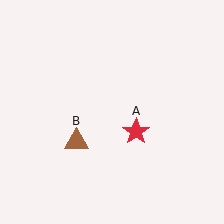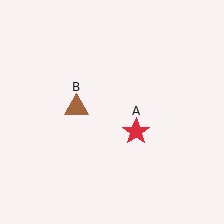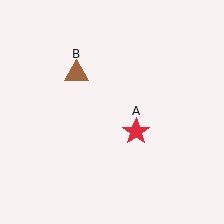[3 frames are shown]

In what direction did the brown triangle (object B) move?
The brown triangle (object B) moved up.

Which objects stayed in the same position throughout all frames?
Red star (object A) remained stationary.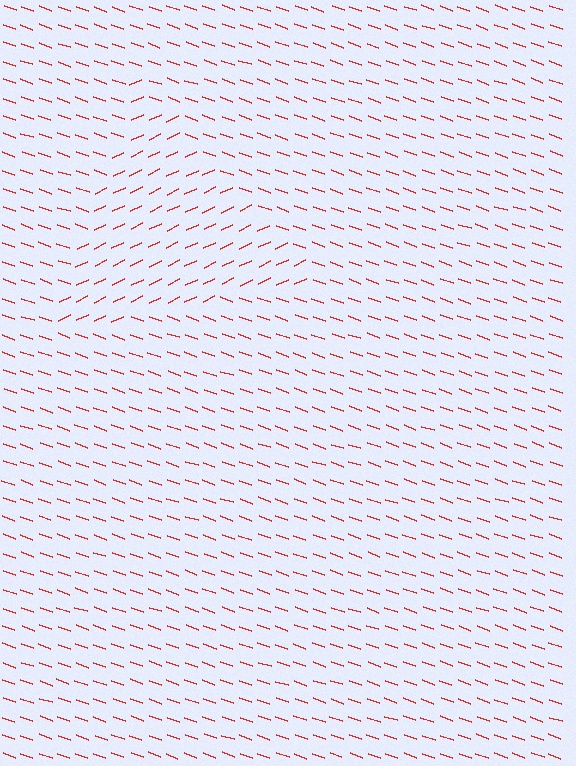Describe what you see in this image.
The image is filled with small red line segments. A triangle region in the image has lines oriented differently from the surrounding lines, creating a visible texture boundary.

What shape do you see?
I see a triangle.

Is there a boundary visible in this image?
Yes, there is a texture boundary formed by a change in line orientation.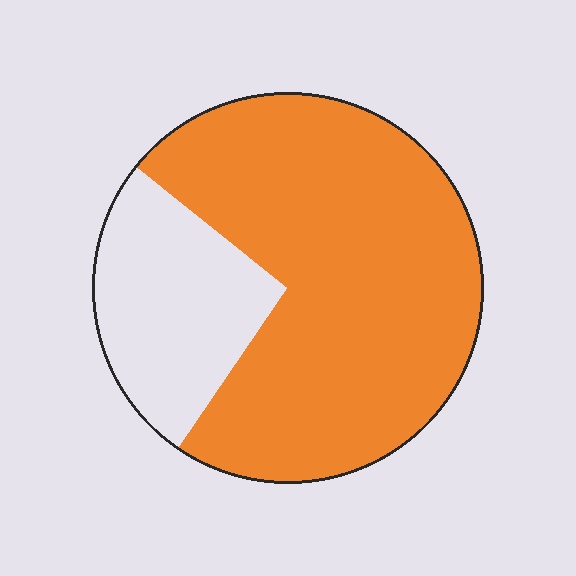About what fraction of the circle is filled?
About three quarters (3/4).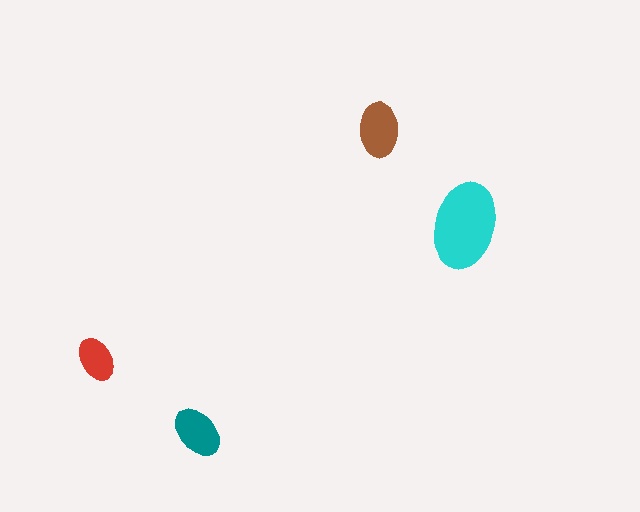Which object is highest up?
The brown ellipse is topmost.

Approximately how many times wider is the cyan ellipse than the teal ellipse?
About 1.5 times wider.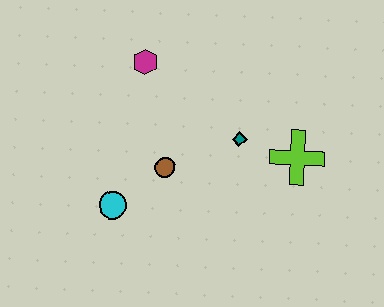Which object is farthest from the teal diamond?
The cyan circle is farthest from the teal diamond.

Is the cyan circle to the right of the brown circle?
No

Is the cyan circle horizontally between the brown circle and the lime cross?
No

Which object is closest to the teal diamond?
The lime cross is closest to the teal diamond.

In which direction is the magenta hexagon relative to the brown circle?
The magenta hexagon is above the brown circle.